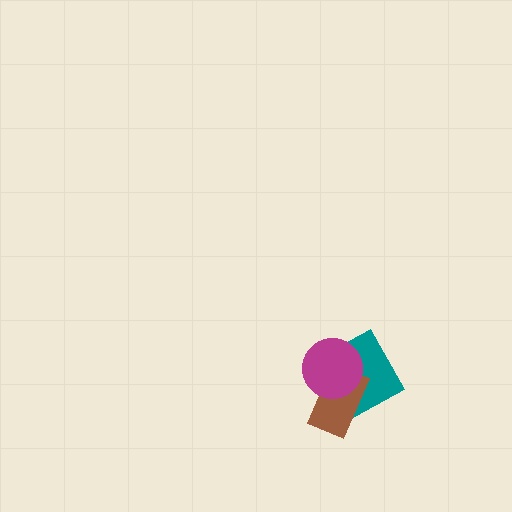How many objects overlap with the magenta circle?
2 objects overlap with the magenta circle.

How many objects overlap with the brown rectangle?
2 objects overlap with the brown rectangle.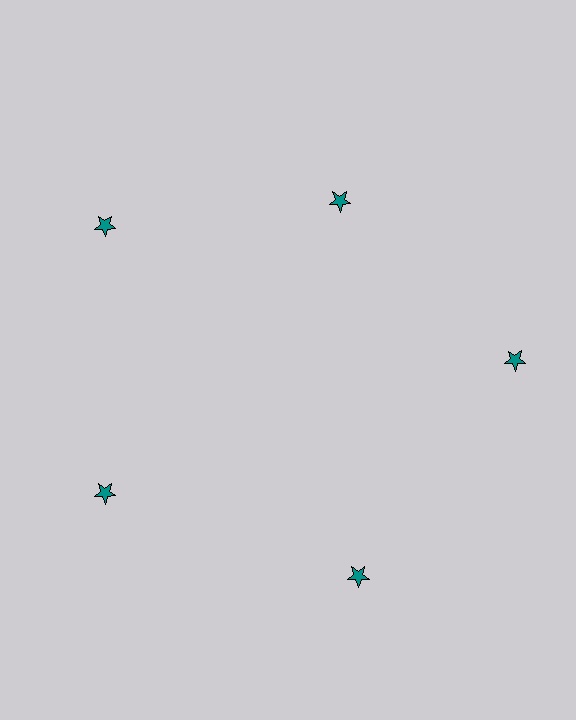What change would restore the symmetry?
The symmetry would be restored by moving it outward, back onto the ring so that all 5 stars sit at equal angles and equal distance from the center.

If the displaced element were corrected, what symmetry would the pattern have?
It would have 5-fold rotational symmetry — the pattern would map onto itself every 72 degrees.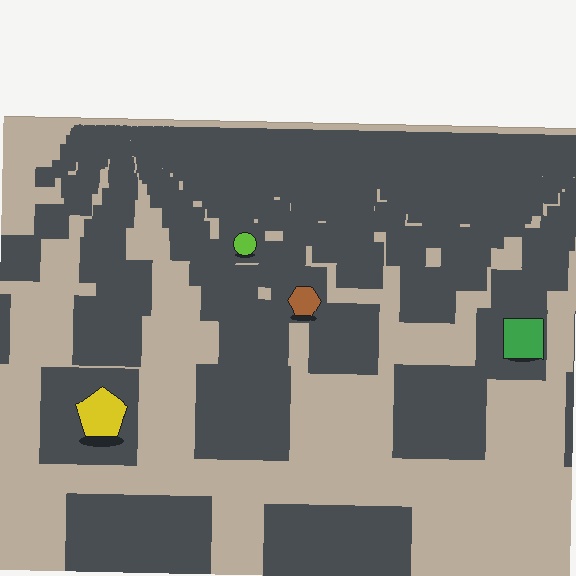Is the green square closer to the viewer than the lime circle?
Yes. The green square is closer — you can tell from the texture gradient: the ground texture is coarser near it.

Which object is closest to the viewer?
The yellow pentagon is closest. The texture marks near it are larger and more spread out.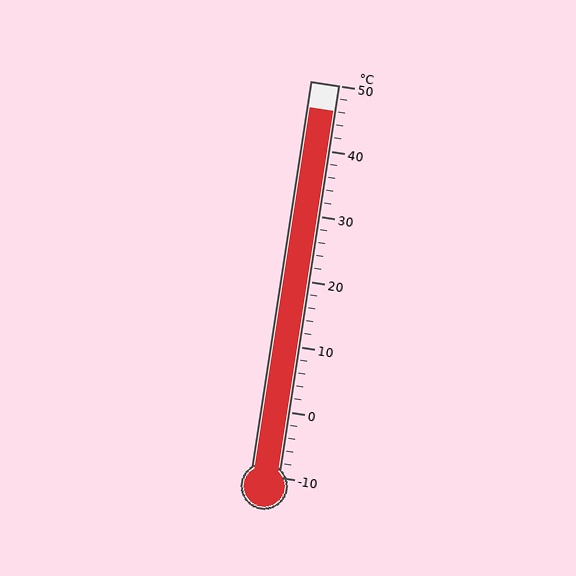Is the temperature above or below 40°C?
The temperature is above 40°C.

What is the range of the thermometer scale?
The thermometer scale ranges from -10°C to 50°C.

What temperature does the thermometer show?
The thermometer shows approximately 46°C.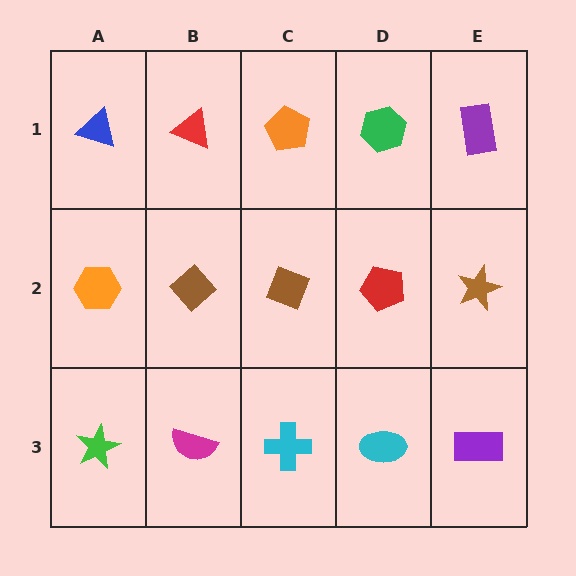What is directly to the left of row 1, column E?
A green hexagon.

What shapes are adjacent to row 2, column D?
A green hexagon (row 1, column D), a cyan ellipse (row 3, column D), a brown diamond (row 2, column C), a brown star (row 2, column E).